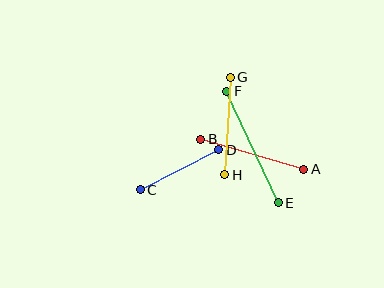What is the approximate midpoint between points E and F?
The midpoint is at approximately (252, 147) pixels.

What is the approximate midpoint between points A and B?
The midpoint is at approximately (252, 154) pixels.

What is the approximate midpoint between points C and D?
The midpoint is at approximately (180, 170) pixels.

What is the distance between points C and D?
The distance is approximately 88 pixels.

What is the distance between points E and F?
The distance is approximately 123 pixels.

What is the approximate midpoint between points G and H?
The midpoint is at approximately (228, 126) pixels.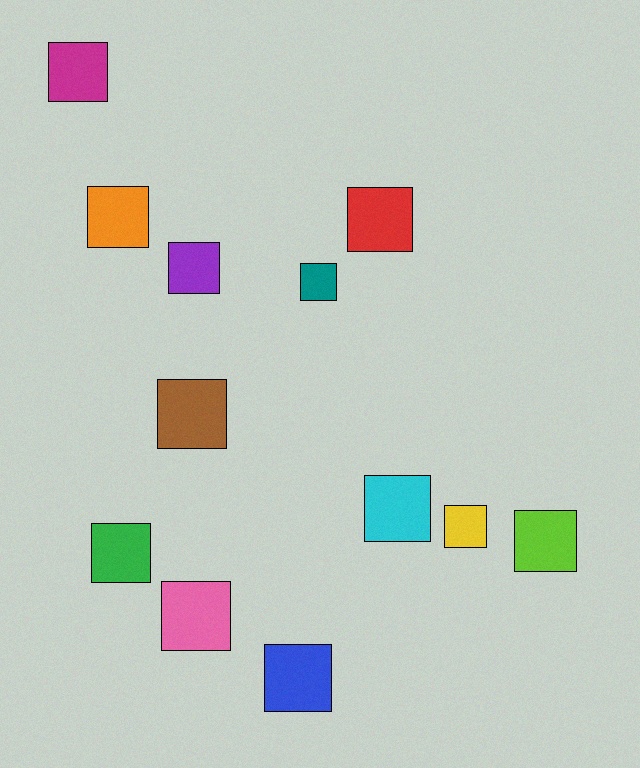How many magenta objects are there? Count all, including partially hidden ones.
There is 1 magenta object.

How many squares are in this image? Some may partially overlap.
There are 12 squares.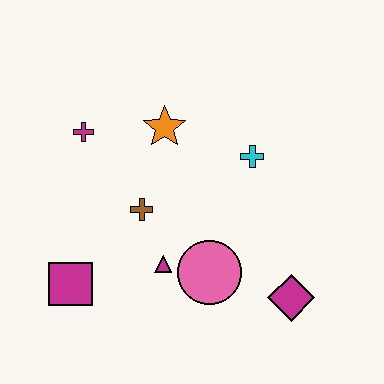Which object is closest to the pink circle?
The magenta triangle is closest to the pink circle.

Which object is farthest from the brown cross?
The magenta diamond is farthest from the brown cross.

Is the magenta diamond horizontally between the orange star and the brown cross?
No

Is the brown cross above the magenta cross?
No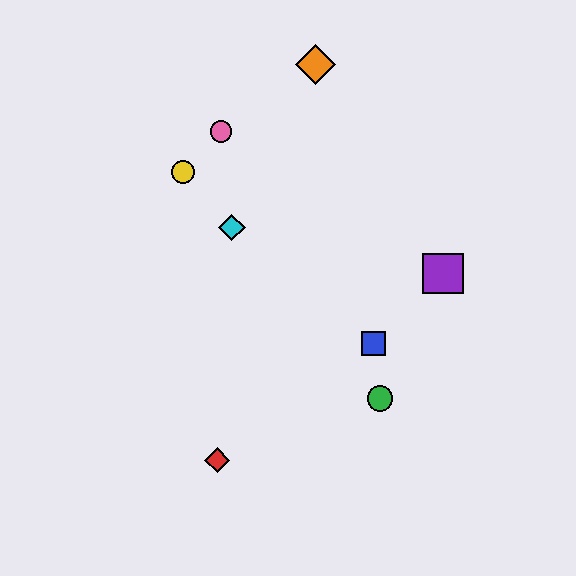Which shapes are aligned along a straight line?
The green circle, the yellow circle, the cyan diamond are aligned along a straight line.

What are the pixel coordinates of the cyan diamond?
The cyan diamond is at (232, 227).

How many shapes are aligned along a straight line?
3 shapes (the green circle, the yellow circle, the cyan diamond) are aligned along a straight line.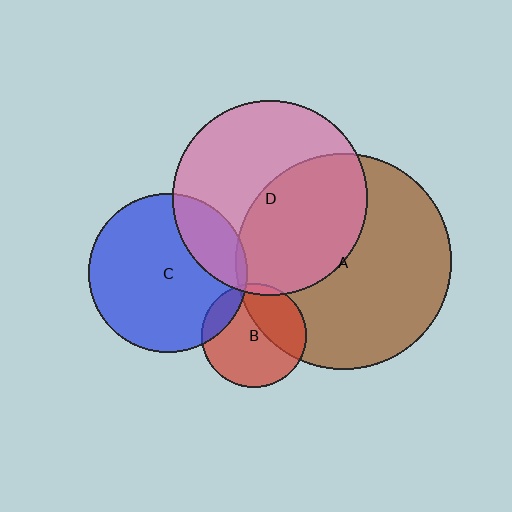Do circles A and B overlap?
Yes.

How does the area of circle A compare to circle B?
Approximately 4.3 times.